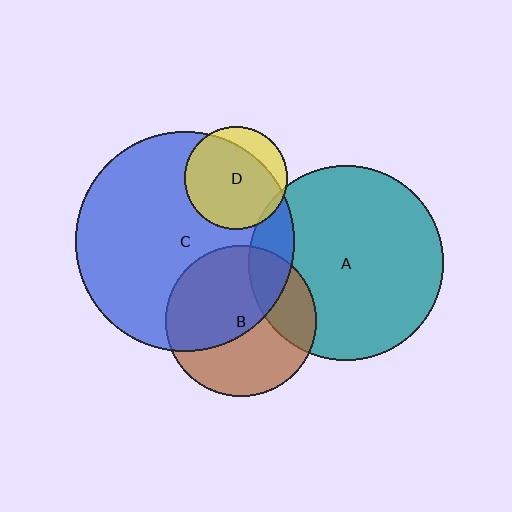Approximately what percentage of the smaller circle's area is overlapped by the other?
Approximately 15%.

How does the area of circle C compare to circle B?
Approximately 2.1 times.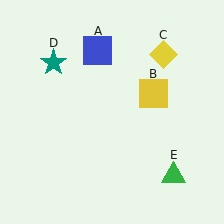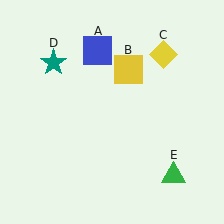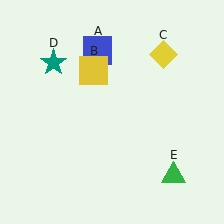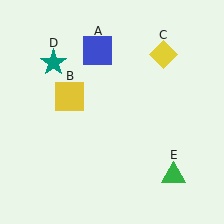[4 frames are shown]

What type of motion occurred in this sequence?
The yellow square (object B) rotated counterclockwise around the center of the scene.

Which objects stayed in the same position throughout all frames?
Blue square (object A) and yellow diamond (object C) and teal star (object D) and green triangle (object E) remained stationary.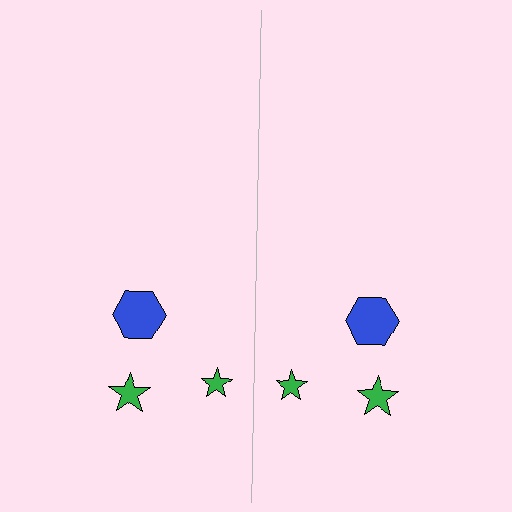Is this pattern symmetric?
Yes, this pattern has bilateral (reflection) symmetry.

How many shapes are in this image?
There are 6 shapes in this image.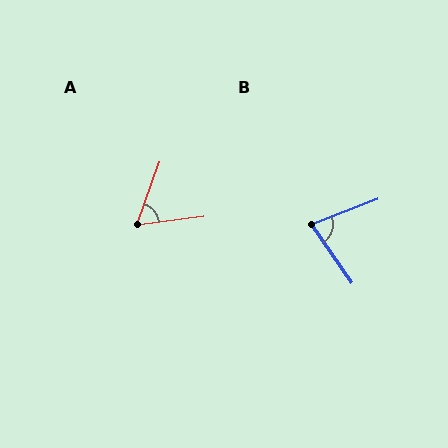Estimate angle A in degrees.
Approximately 63 degrees.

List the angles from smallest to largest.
A (63°), B (77°).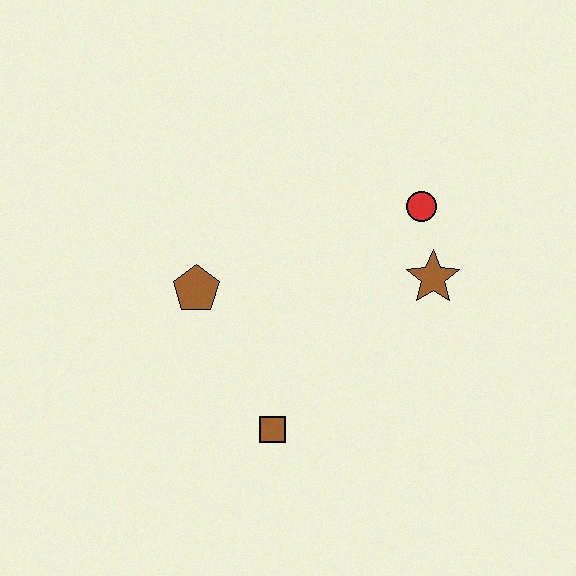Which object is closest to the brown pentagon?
The brown square is closest to the brown pentagon.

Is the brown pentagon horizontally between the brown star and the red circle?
No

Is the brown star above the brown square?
Yes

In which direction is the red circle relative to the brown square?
The red circle is above the brown square.